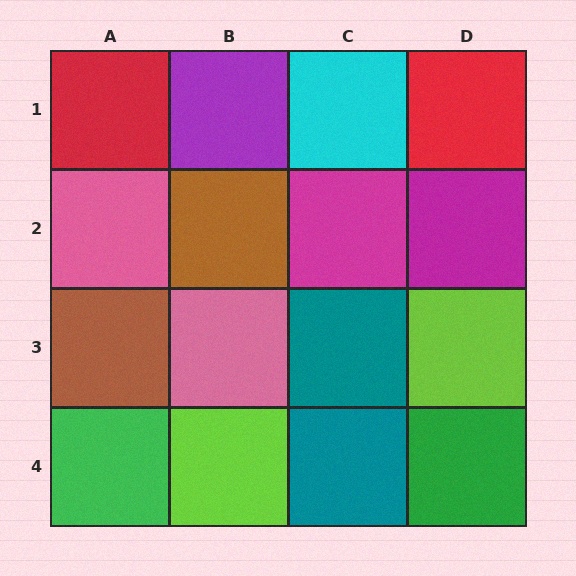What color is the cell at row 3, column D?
Lime.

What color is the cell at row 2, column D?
Magenta.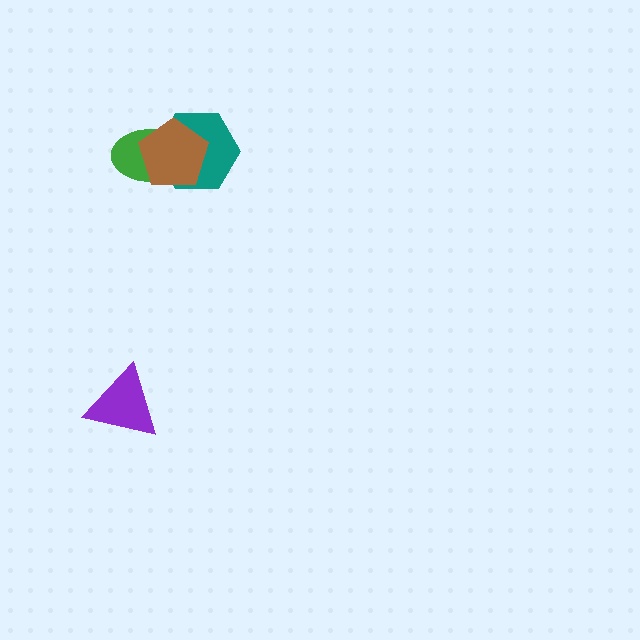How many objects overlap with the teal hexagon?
2 objects overlap with the teal hexagon.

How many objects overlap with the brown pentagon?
2 objects overlap with the brown pentagon.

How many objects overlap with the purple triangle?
0 objects overlap with the purple triangle.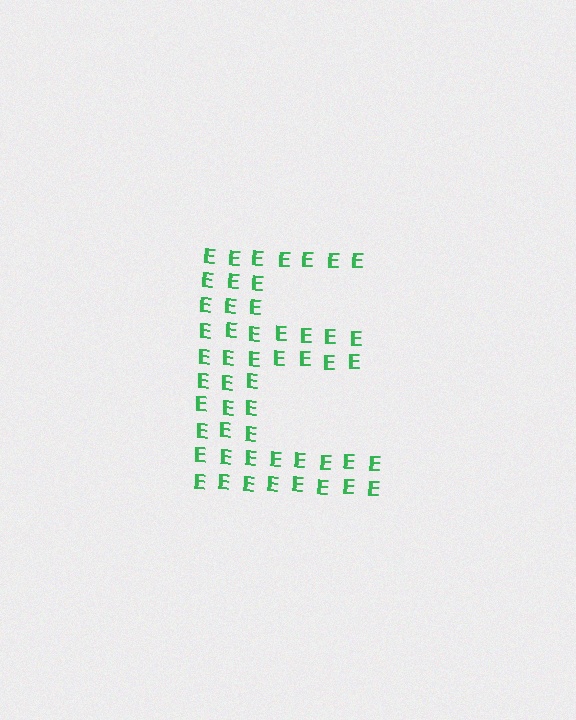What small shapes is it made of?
It is made of small letter E's.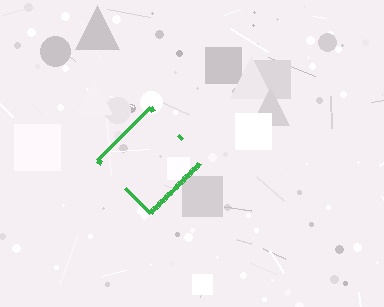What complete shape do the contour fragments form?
The contour fragments form a diamond.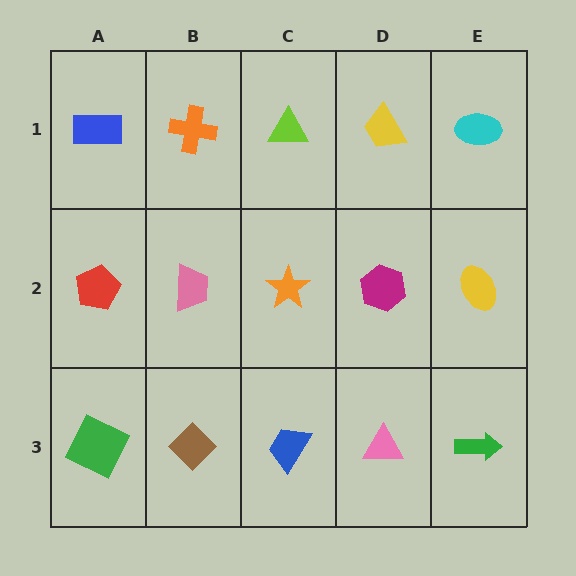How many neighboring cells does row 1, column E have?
2.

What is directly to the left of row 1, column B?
A blue rectangle.